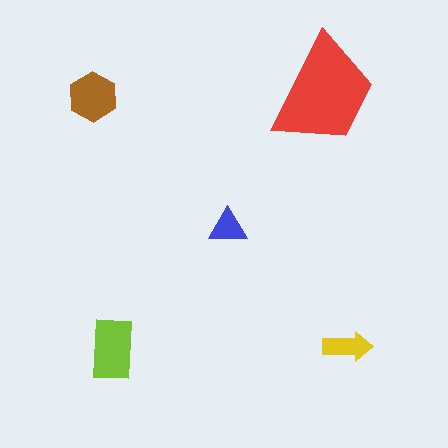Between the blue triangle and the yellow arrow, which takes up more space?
The yellow arrow.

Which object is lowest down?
The lime rectangle is bottommost.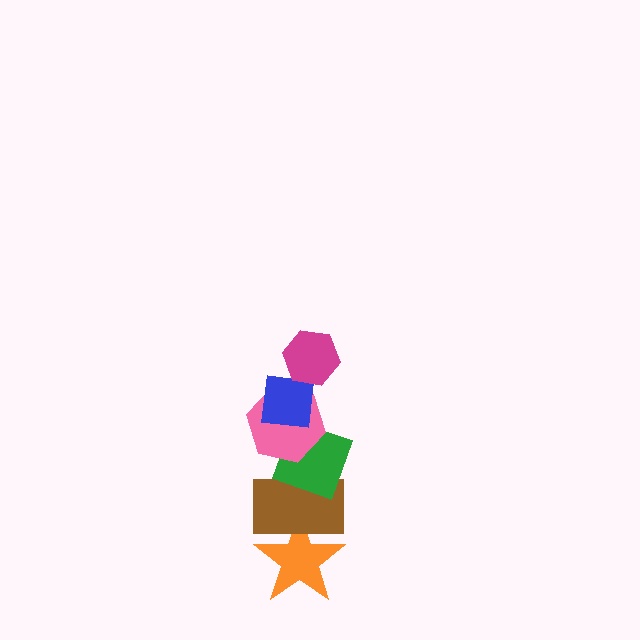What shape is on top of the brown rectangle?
The green diamond is on top of the brown rectangle.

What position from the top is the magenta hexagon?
The magenta hexagon is 1st from the top.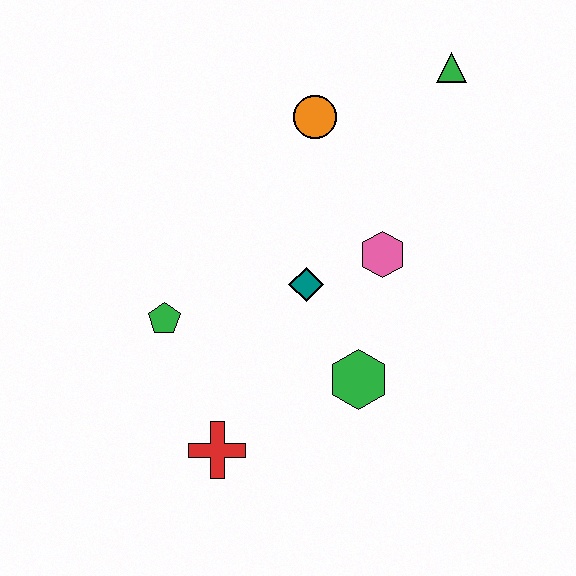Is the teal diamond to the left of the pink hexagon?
Yes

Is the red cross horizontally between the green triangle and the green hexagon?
No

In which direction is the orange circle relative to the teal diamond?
The orange circle is above the teal diamond.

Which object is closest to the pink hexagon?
The teal diamond is closest to the pink hexagon.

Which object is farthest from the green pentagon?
The green triangle is farthest from the green pentagon.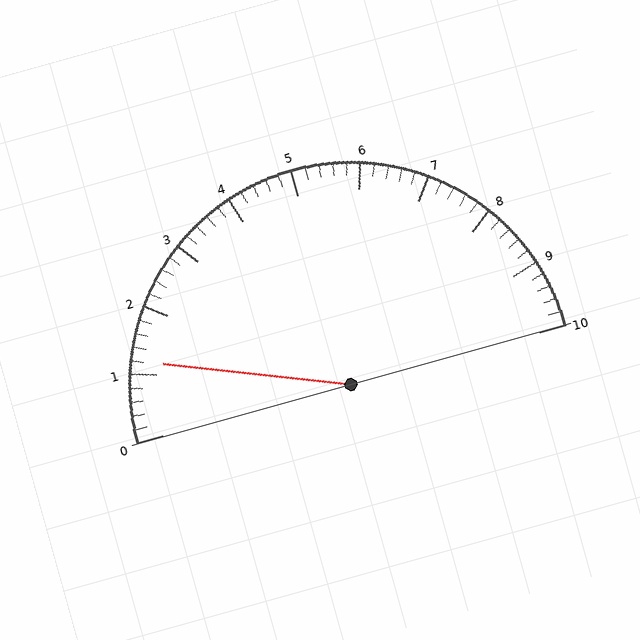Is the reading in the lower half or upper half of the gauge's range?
The reading is in the lower half of the range (0 to 10).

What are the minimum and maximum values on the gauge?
The gauge ranges from 0 to 10.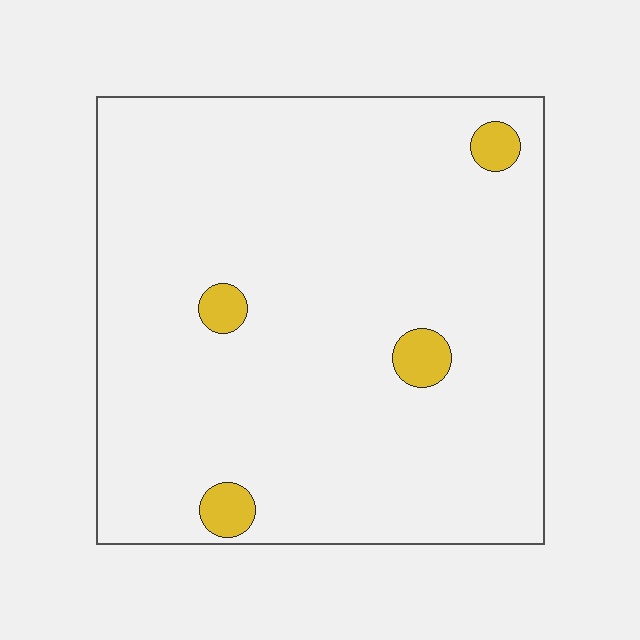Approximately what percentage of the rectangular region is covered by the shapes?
Approximately 5%.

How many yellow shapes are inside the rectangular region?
4.